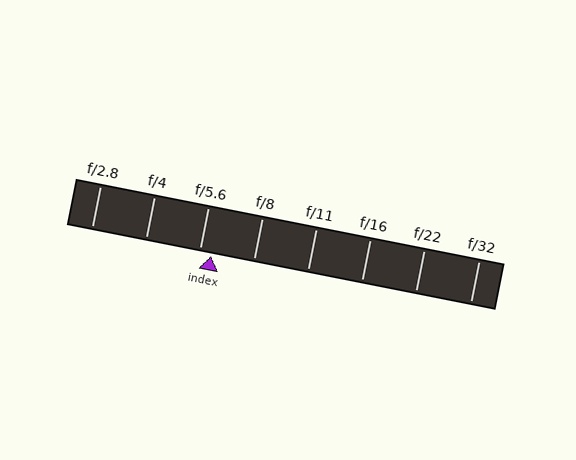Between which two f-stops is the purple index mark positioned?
The index mark is between f/5.6 and f/8.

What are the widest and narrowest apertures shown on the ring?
The widest aperture shown is f/2.8 and the narrowest is f/32.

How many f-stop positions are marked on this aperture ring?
There are 8 f-stop positions marked.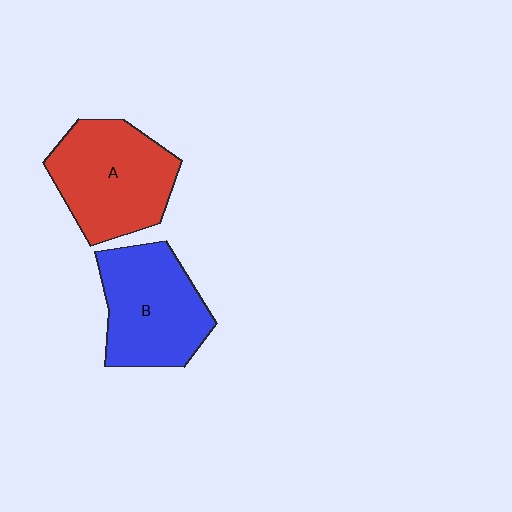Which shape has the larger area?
Shape A (red).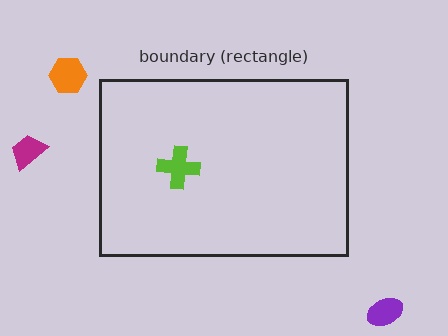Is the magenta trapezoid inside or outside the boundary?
Outside.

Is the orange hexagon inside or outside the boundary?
Outside.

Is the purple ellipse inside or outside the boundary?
Outside.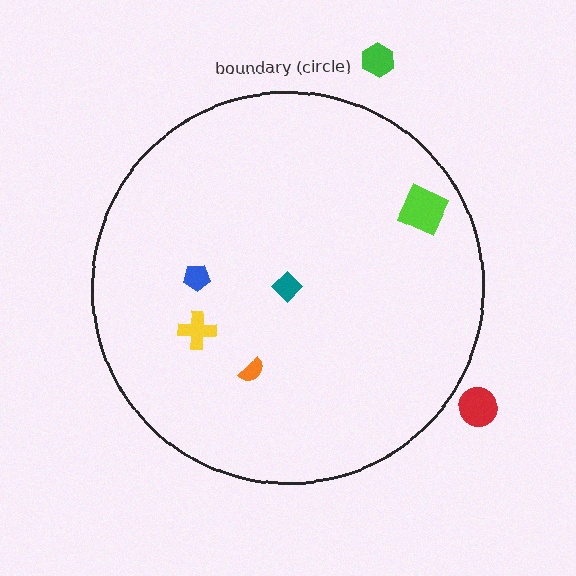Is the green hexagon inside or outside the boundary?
Outside.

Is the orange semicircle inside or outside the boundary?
Inside.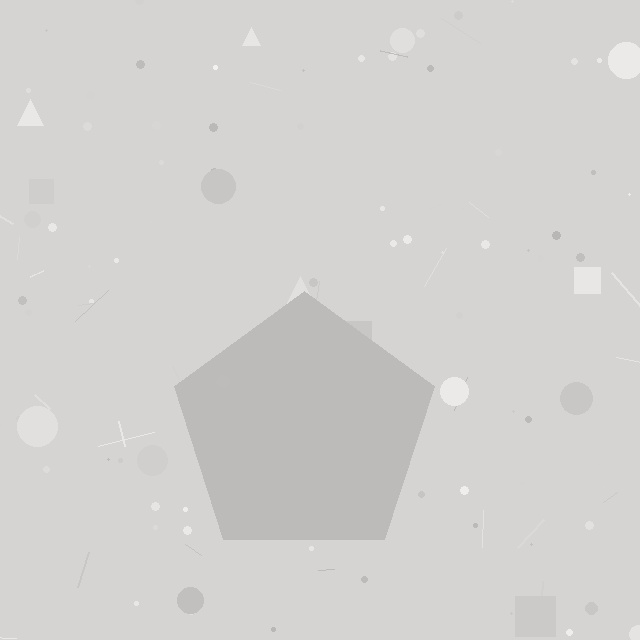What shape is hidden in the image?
A pentagon is hidden in the image.